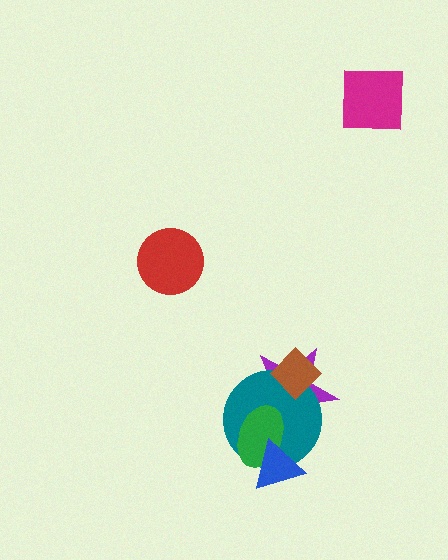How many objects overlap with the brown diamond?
2 objects overlap with the brown diamond.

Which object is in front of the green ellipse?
The blue triangle is in front of the green ellipse.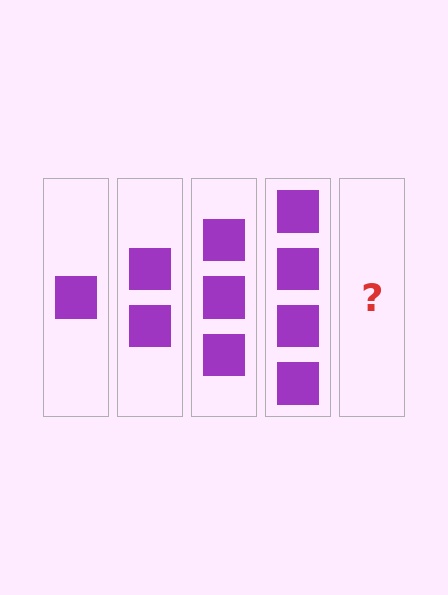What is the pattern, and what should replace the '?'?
The pattern is that each step adds one more square. The '?' should be 5 squares.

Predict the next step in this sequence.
The next step is 5 squares.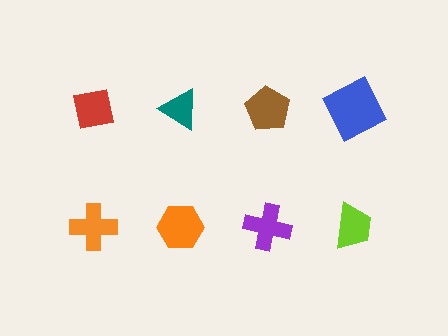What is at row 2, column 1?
An orange cross.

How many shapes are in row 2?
4 shapes.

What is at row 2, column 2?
An orange hexagon.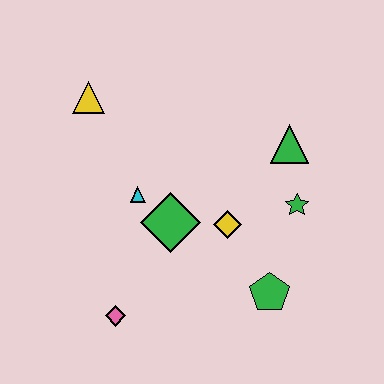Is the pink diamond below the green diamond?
Yes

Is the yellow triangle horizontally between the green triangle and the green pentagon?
No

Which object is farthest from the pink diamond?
The green triangle is farthest from the pink diamond.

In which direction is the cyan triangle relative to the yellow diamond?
The cyan triangle is to the left of the yellow diamond.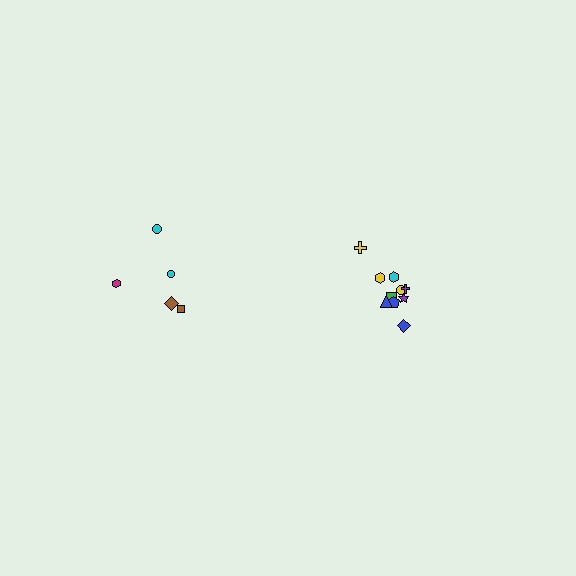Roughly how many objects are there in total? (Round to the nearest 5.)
Roughly 15 objects in total.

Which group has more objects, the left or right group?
The right group.